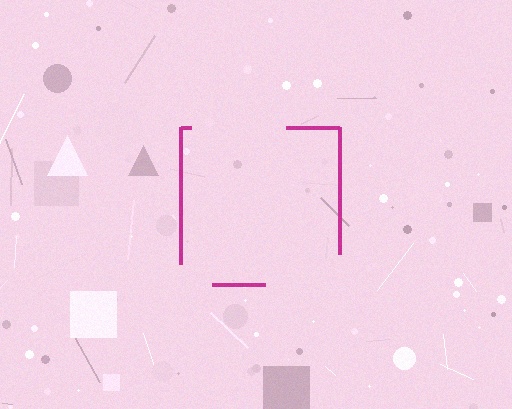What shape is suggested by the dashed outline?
The dashed outline suggests a square.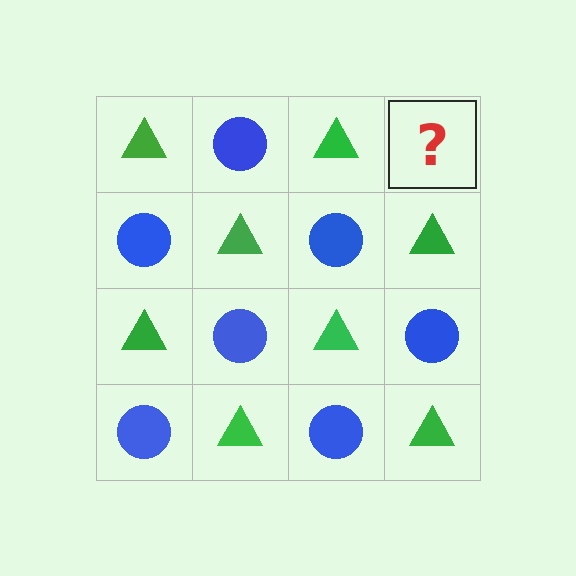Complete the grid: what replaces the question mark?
The question mark should be replaced with a blue circle.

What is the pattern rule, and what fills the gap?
The rule is that it alternates green triangle and blue circle in a checkerboard pattern. The gap should be filled with a blue circle.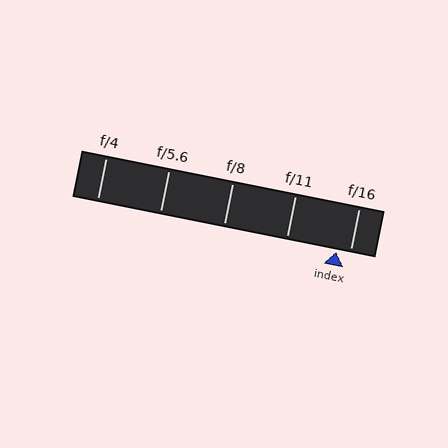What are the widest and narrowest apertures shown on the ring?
The widest aperture shown is f/4 and the narrowest is f/16.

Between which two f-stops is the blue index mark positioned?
The index mark is between f/11 and f/16.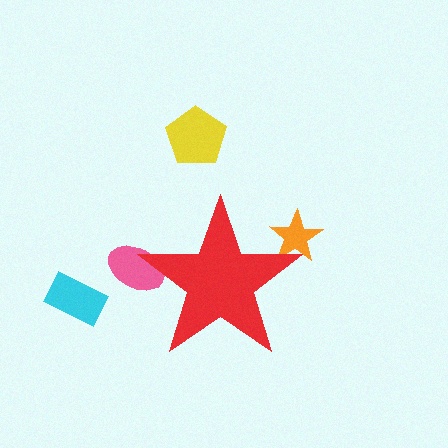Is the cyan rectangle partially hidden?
No, the cyan rectangle is fully visible.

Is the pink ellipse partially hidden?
Yes, the pink ellipse is partially hidden behind the red star.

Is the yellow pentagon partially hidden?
No, the yellow pentagon is fully visible.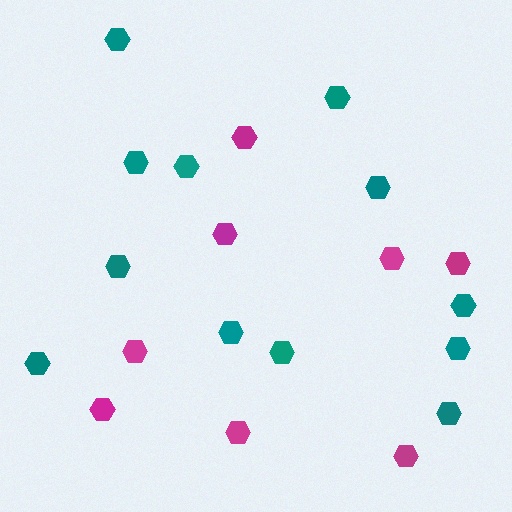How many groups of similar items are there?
There are 2 groups: one group of magenta hexagons (8) and one group of teal hexagons (12).